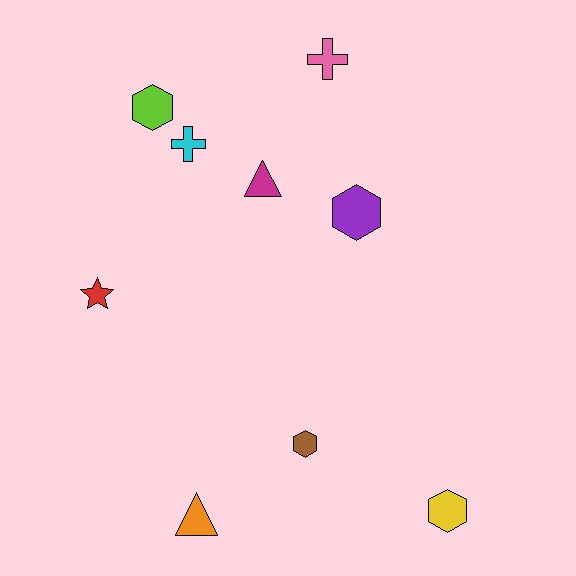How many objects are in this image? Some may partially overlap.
There are 9 objects.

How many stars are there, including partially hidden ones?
There is 1 star.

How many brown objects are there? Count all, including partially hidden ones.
There is 1 brown object.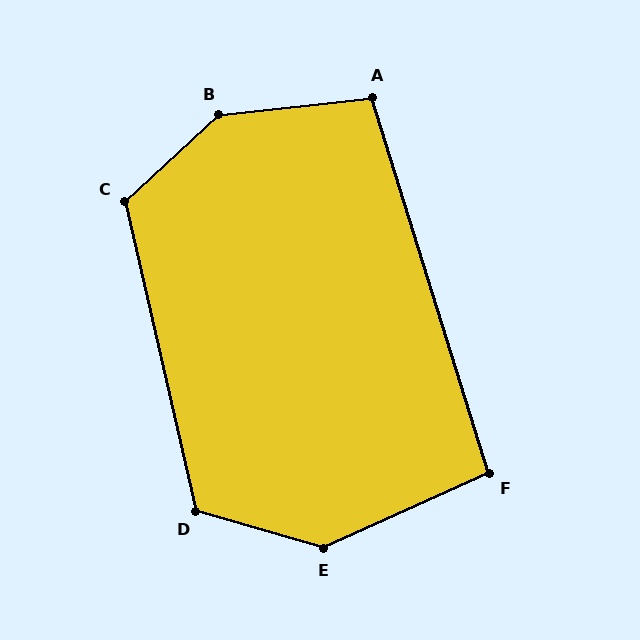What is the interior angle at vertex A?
Approximately 101 degrees (obtuse).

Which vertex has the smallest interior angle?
F, at approximately 97 degrees.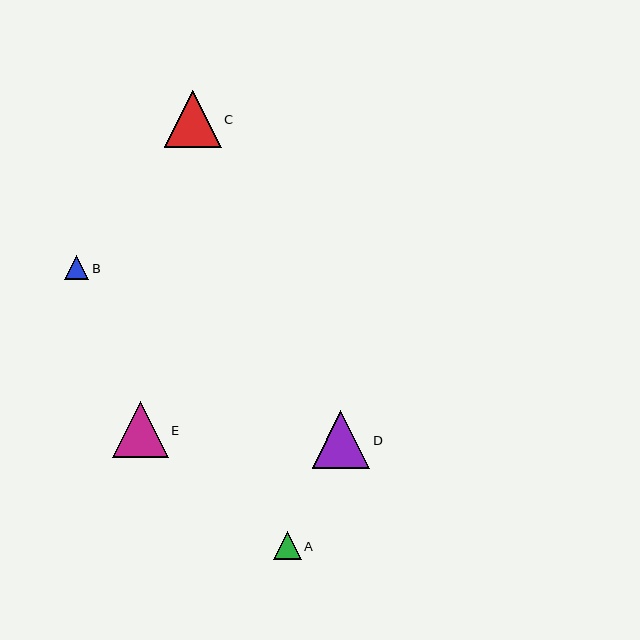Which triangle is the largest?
Triangle D is the largest with a size of approximately 58 pixels.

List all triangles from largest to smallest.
From largest to smallest: D, C, E, A, B.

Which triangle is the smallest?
Triangle B is the smallest with a size of approximately 24 pixels.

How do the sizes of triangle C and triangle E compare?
Triangle C and triangle E are approximately the same size.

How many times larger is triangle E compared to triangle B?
Triangle E is approximately 2.3 times the size of triangle B.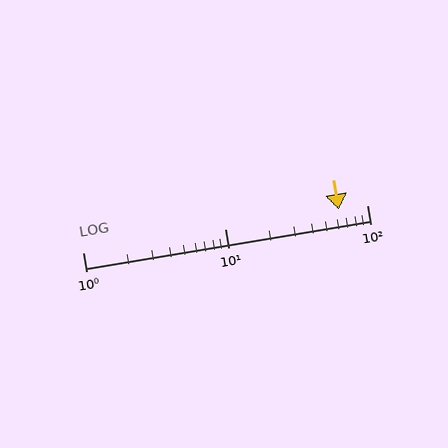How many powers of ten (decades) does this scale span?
The scale spans 2 decades, from 1 to 100.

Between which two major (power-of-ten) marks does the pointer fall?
The pointer is between 10 and 100.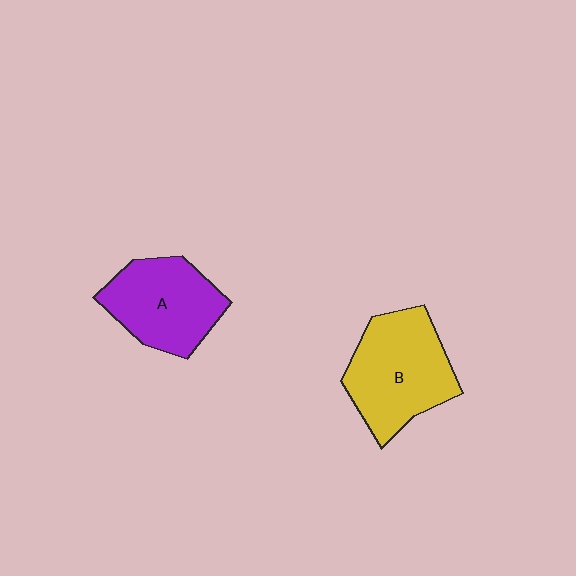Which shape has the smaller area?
Shape A (purple).